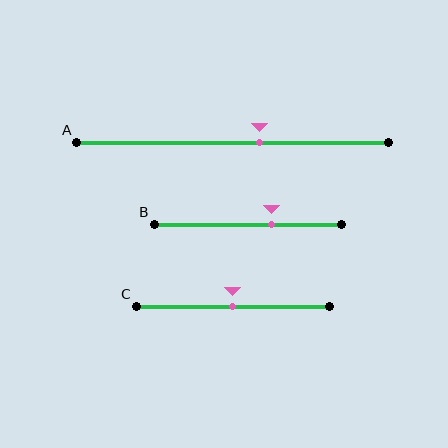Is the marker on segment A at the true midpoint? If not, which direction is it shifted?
No, the marker on segment A is shifted to the right by about 9% of the segment length.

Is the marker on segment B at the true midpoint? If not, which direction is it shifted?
No, the marker on segment B is shifted to the right by about 13% of the segment length.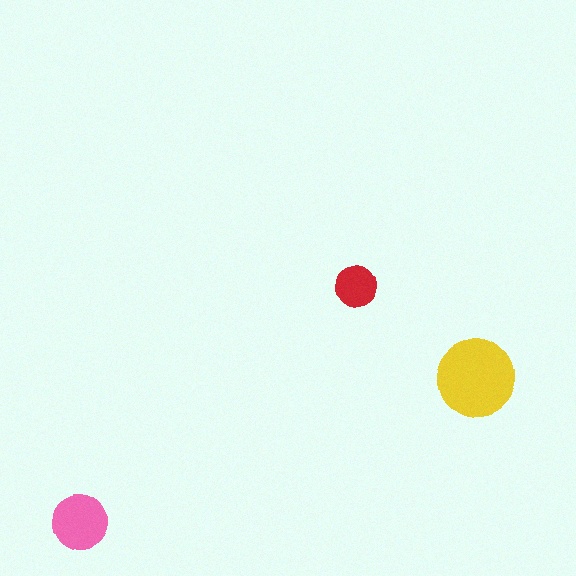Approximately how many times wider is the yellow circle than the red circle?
About 2 times wider.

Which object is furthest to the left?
The pink circle is leftmost.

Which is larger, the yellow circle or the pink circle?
The yellow one.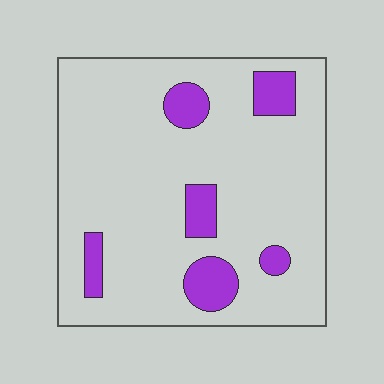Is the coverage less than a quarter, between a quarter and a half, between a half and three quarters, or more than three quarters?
Less than a quarter.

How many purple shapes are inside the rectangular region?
6.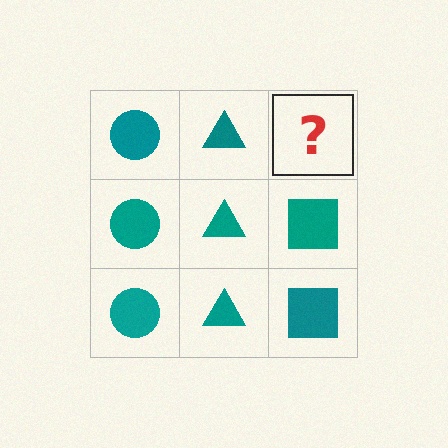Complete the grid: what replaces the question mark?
The question mark should be replaced with a teal square.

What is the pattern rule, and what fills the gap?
The rule is that each column has a consistent shape. The gap should be filled with a teal square.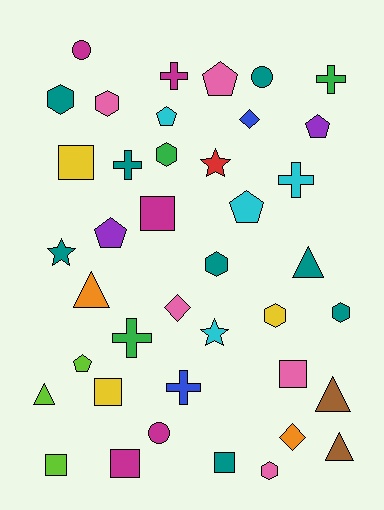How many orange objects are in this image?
There are 2 orange objects.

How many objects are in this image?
There are 40 objects.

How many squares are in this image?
There are 7 squares.